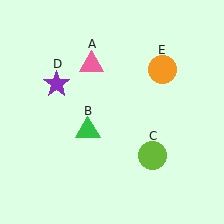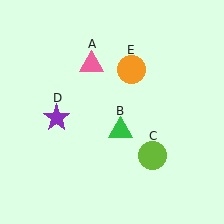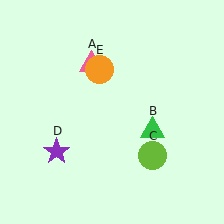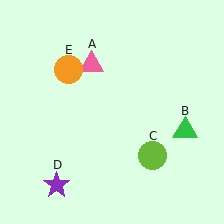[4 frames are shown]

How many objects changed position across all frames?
3 objects changed position: green triangle (object B), purple star (object D), orange circle (object E).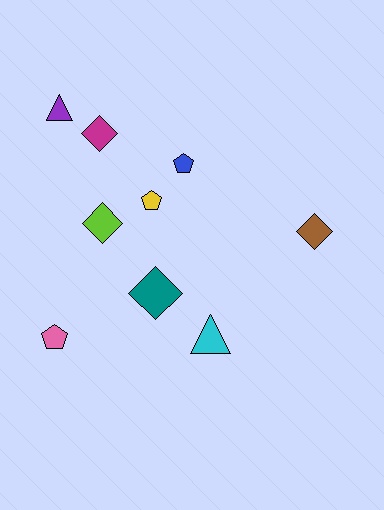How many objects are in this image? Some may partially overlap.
There are 9 objects.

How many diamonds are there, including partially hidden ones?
There are 4 diamonds.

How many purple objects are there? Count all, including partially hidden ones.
There is 1 purple object.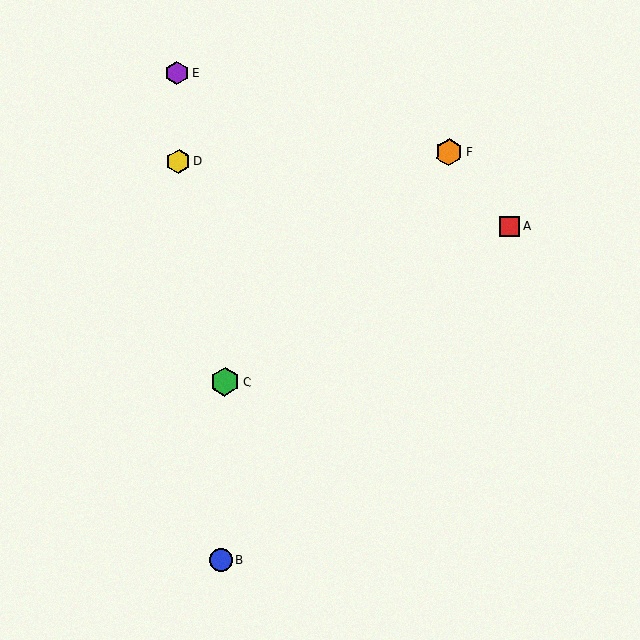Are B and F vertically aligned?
No, B is at x≈221 and F is at x≈449.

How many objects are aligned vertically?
2 objects (B, C) are aligned vertically.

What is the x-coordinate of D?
Object D is at x≈178.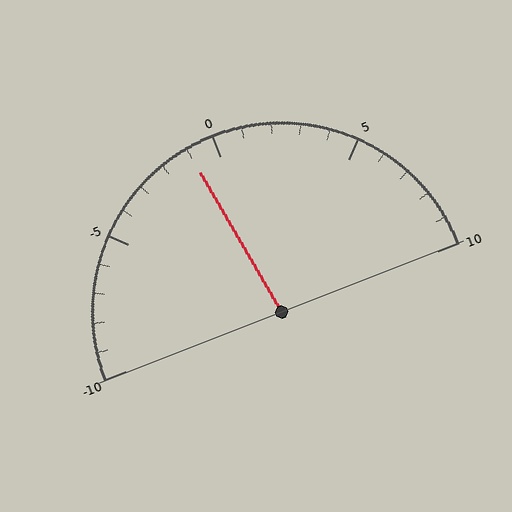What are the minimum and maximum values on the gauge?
The gauge ranges from -10 to 10.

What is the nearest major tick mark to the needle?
The nearest major tick mark is 0.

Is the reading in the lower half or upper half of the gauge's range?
The reading is in the lower half of the range (-10 to 10).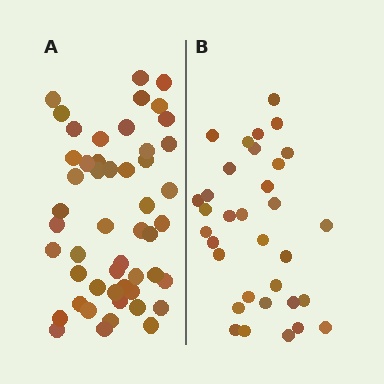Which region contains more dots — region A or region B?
Region A (the left region) has more dots.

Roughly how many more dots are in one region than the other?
Region A has approximately 15 more dots than region B.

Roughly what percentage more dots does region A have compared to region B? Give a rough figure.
About 50% more.